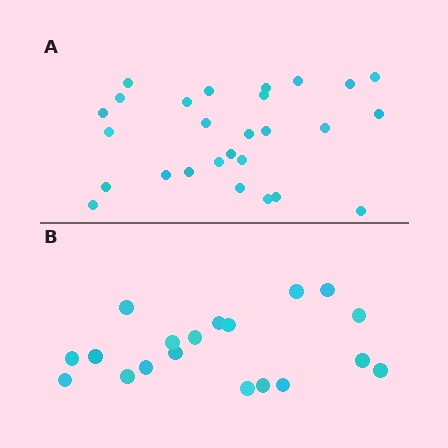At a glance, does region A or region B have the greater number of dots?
Region A (the top region) has more dots.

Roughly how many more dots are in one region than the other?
Region A has roughly 8 or so more dots than region B.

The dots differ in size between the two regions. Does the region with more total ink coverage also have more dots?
No. Region B has more total ink coverage because its dots are larger, but region A actually contains more individual dots. Total area can be misleading — the number of items is what matters here.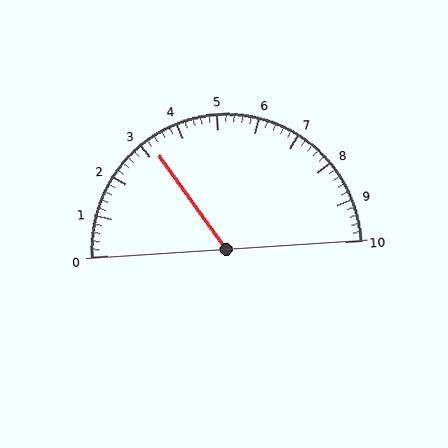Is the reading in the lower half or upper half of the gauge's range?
The reading is in the lower half of the range (0 to 10).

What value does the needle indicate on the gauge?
The needle indicates approximately 3.2.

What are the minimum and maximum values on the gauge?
The gauge ranges from 0 to 10.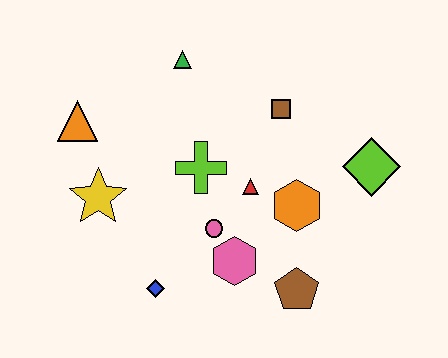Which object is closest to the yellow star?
The orange triangle is closest to the yellow star.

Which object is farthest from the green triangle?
The brown pentagon is farthest from the green triangle.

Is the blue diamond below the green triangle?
Yes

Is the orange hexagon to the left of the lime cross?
No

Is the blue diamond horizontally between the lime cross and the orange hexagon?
No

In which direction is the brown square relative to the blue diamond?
The brown square is above the blue diamond.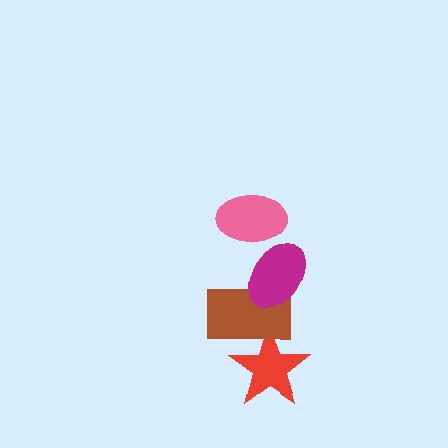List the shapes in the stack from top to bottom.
From top to bottom: the pink ellipse, the magenta ellipse, the brown rectangle, the red star.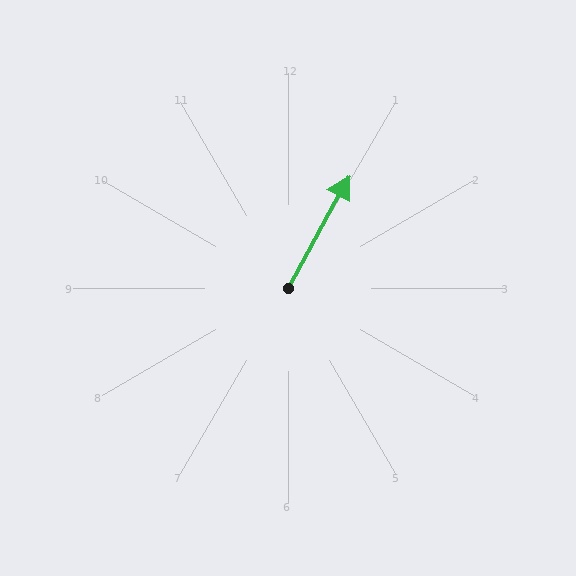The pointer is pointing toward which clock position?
Roughly 1 o'clock.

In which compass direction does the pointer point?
Northeast.